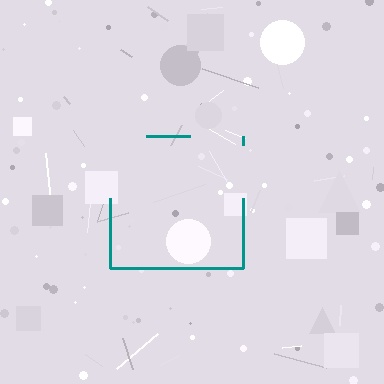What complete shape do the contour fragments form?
The contour fragments form a square.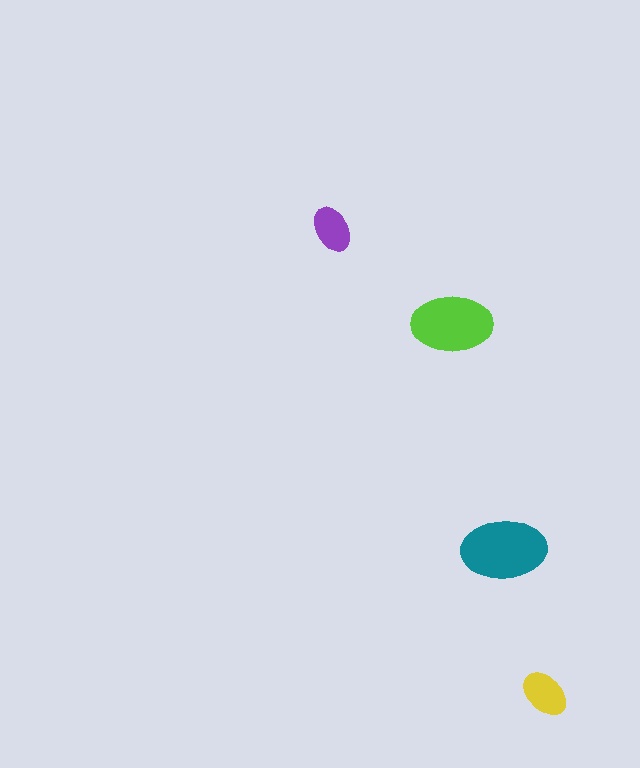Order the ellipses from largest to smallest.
the teal one, the lime one, the yellow one, the purple one.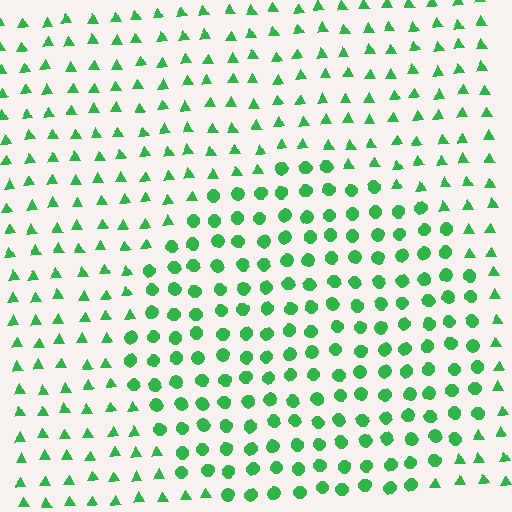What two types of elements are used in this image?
The image uses circles inside the circle region and triangles outside it.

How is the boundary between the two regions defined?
The boundary is defined by a change in element shape: circles inside vs. triangles outside. All elements share the same color and spacing.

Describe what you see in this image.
The image is filled with small green elements arranged in a uniform grid. A circle-shaped region contains circles, while the surrounding area contains triangles. The boundary is defined purely by the change in element shape.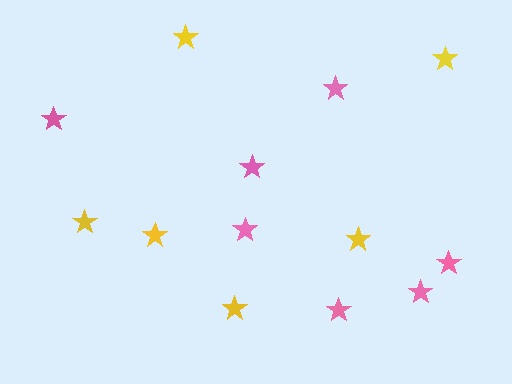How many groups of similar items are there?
There are 2 groups: one group of pink stars (7) and one group of yellow stars (6).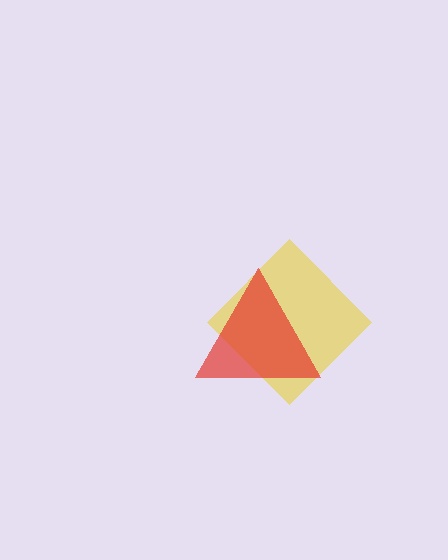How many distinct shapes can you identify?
There are 2 distinct shapes: a yellow diamond, a red triangle.